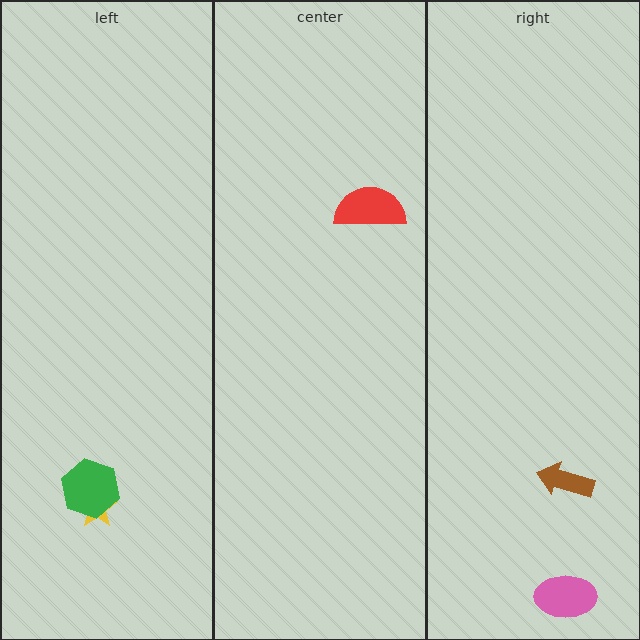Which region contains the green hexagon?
The left region.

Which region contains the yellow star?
The left region.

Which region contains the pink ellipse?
The right region.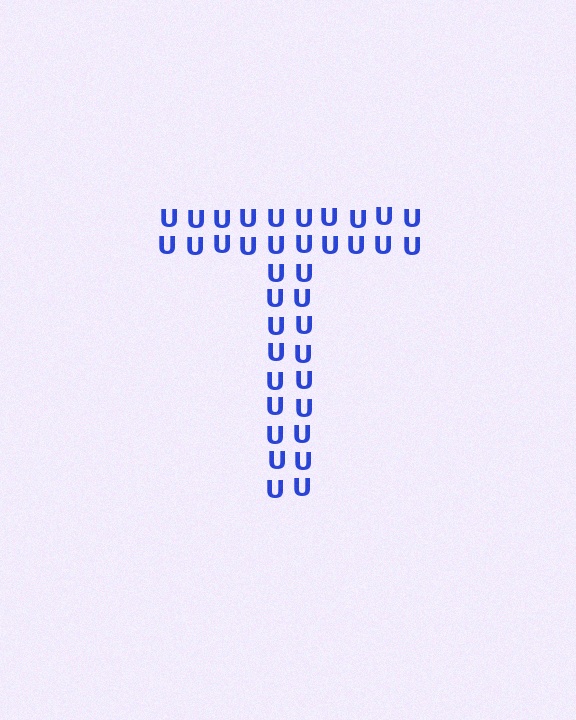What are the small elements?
The small elements are letter U's.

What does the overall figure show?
The overall figure shows the letter T.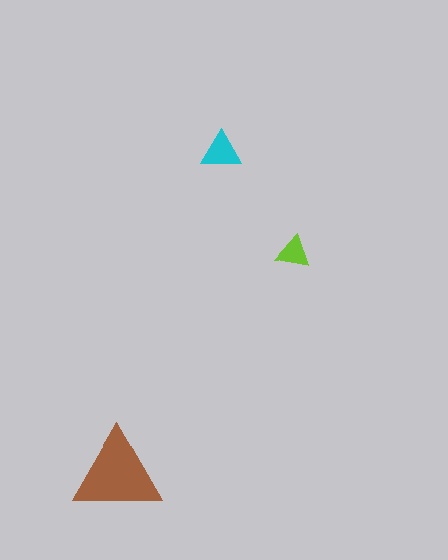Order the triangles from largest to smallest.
the brown one, the cyan one, the lime one.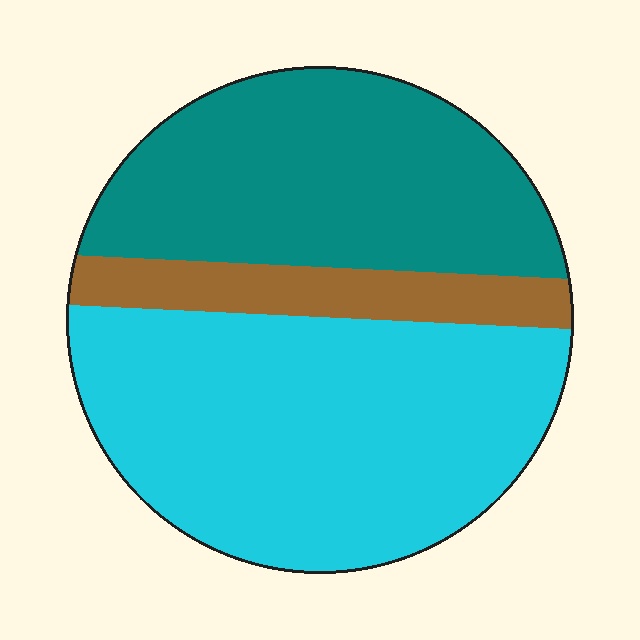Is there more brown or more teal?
Teal.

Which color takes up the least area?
Brown, at roughly 10%.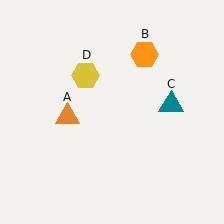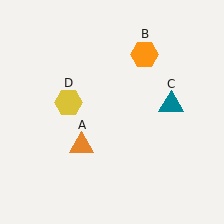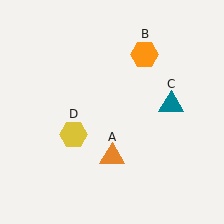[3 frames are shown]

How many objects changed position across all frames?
2 objects changed position: orange triangle (object A), yellow hexagon (object D).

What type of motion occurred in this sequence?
The orange triangle (object A), yellow hexagon (object D) rotated counterclockwise around the center of the scene.